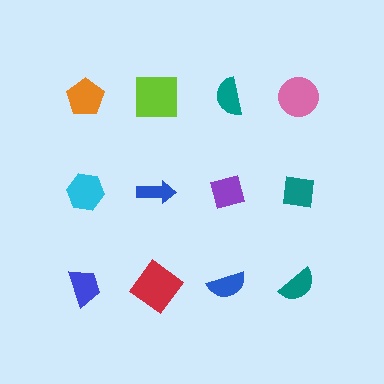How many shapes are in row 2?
4 shapes.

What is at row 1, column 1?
An orange pentagon.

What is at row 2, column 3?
A purple square.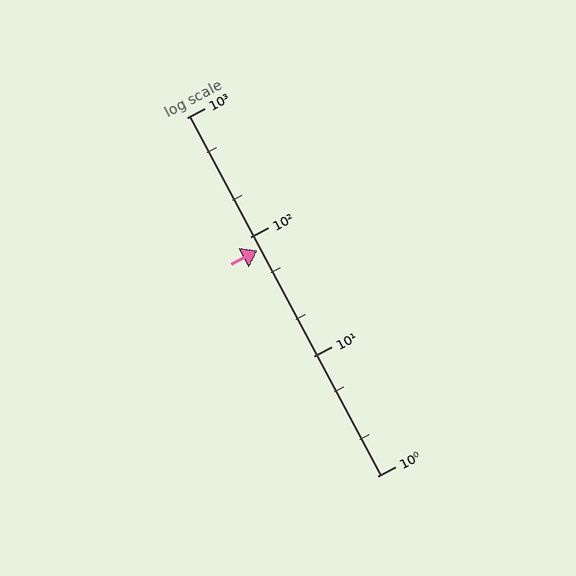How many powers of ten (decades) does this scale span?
The scale spans 3 decades, from 1 to 1000.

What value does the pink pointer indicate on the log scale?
The pointer indicates approximately 77.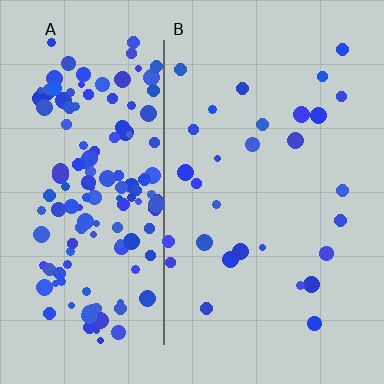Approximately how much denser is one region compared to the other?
Approximately 5.5× — region A over region B.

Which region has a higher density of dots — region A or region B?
A (the left).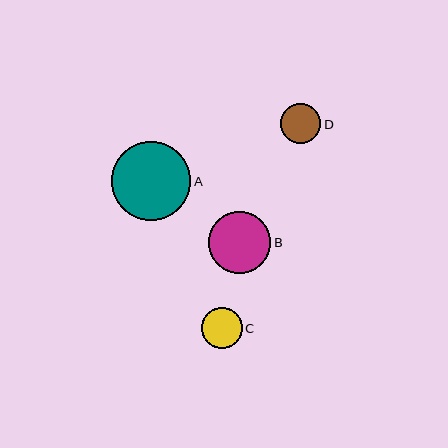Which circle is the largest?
Circle A is the largest with a size of approximately 79 pixels.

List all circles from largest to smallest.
From largest to smallest: A, B, C, D.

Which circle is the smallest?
Circle D is the smallest with a size of approximately 40 pixels.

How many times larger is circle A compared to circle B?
Circle A is approximately 1.3 times the size of circle B.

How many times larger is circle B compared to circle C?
Circle B is approximately 1.5 times the size of circle C.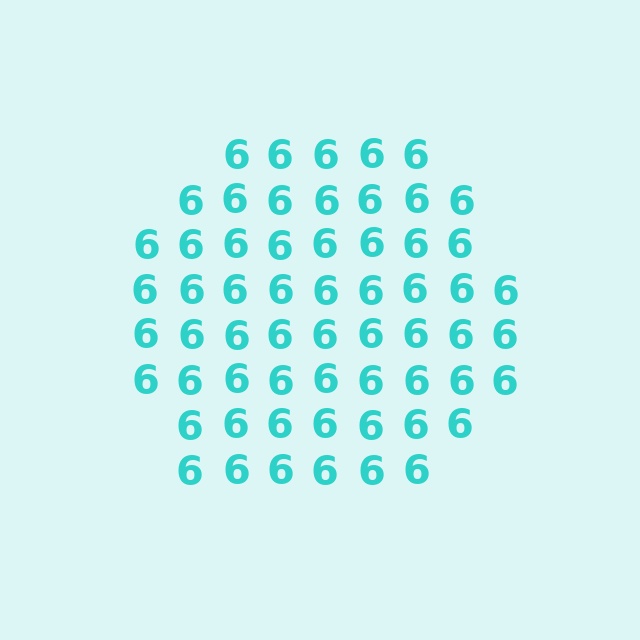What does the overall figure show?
The overall figure shows a hexagon.